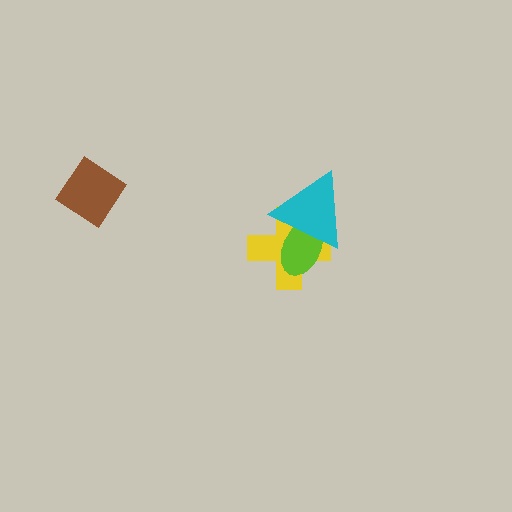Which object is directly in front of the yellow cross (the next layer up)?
The lime ellipse is directly in front of the yellow cross.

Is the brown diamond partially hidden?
No, no other shape covers it.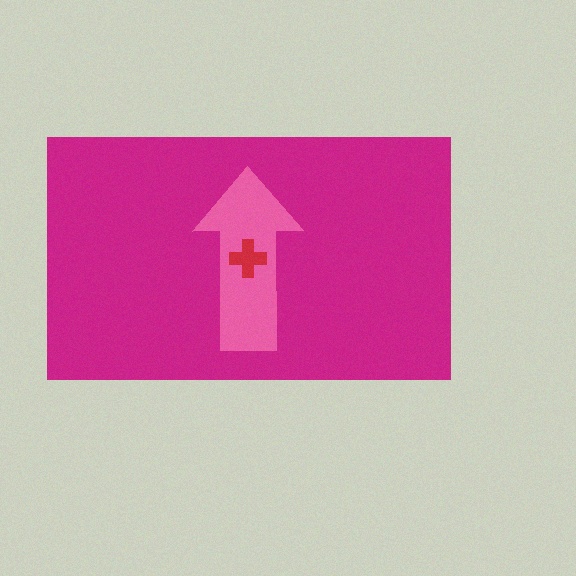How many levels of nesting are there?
3.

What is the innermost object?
The red cross.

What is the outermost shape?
The magenta rectangle.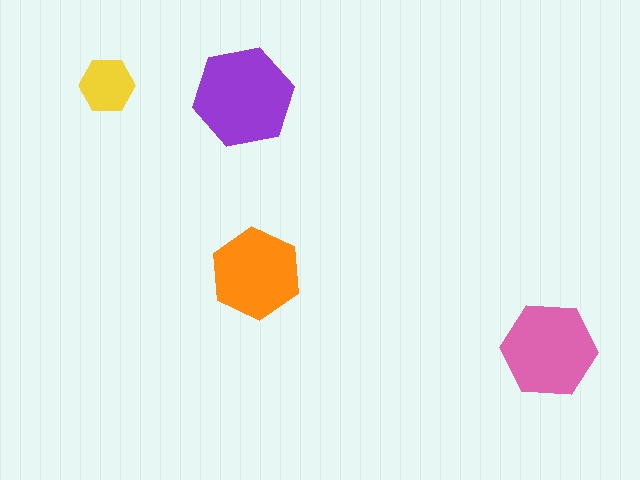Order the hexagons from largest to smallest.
the purple one, the pink one, the orange one, the yellow one.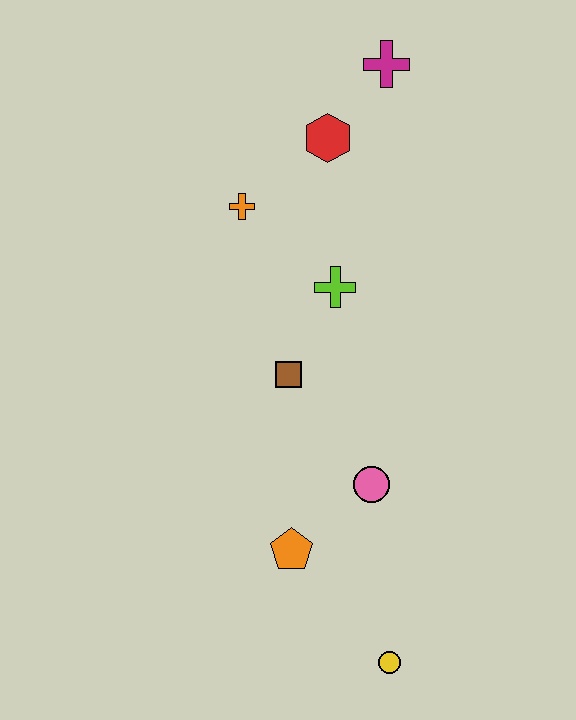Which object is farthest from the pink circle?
The magenta cross is farthest from the pink circle.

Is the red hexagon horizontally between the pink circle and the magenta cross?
No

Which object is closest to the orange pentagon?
The pink circle is closest to the orange pentagon.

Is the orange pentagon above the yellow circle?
Yes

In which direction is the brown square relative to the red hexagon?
The brown square is below the red hexagon.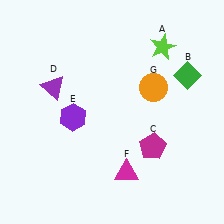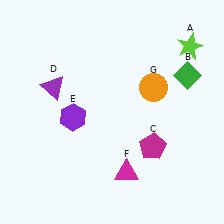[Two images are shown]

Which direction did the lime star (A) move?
The lime star (A) moved right.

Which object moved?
The lime star (A) moved right.